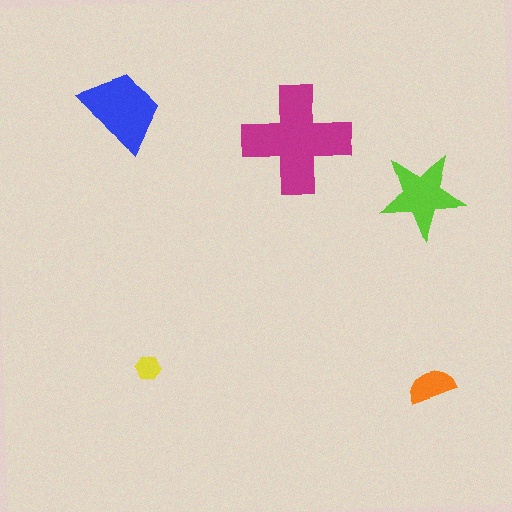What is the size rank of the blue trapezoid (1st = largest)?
2nd.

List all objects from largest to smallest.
The magenta cross, the blue trapezoid, the lime star, the orange semicircle, the yellow hexagon.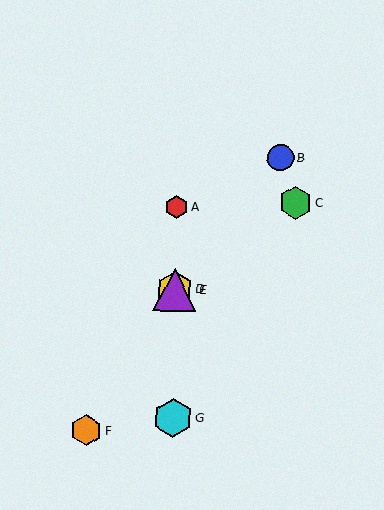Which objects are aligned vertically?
Objects A, D, E, G are aligned vertically.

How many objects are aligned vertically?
4 objects (A, D, E, G) are aligned vertically.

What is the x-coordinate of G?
Object G is at x≈173.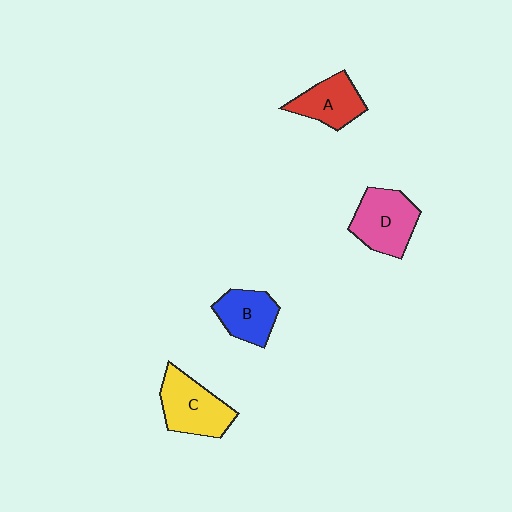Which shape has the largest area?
Shape C (yellow).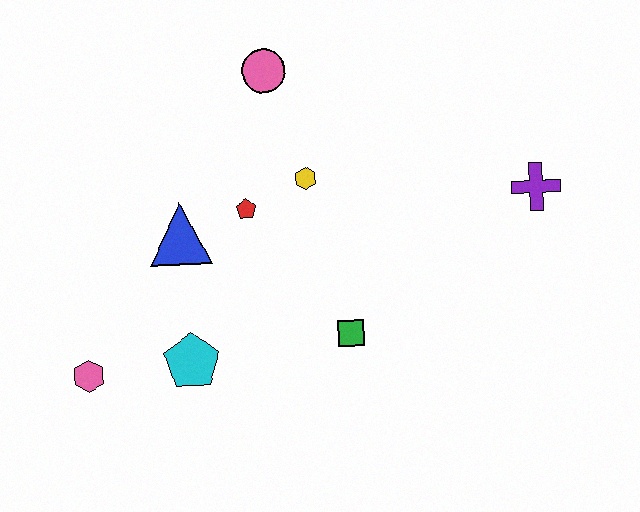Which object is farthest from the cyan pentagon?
The purple cross is farthest from the cyan pentagon.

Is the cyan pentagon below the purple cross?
Yes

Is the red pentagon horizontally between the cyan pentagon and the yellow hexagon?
Yes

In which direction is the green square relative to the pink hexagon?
The green square is to the right of the pink hexagon.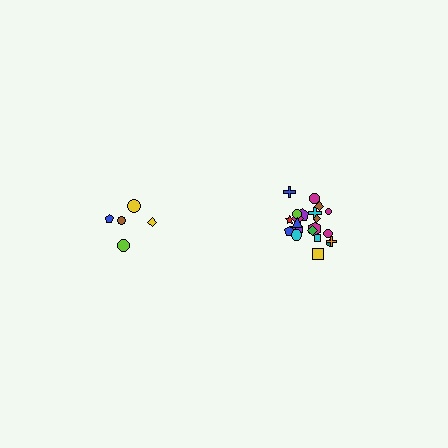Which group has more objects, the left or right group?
The right group.